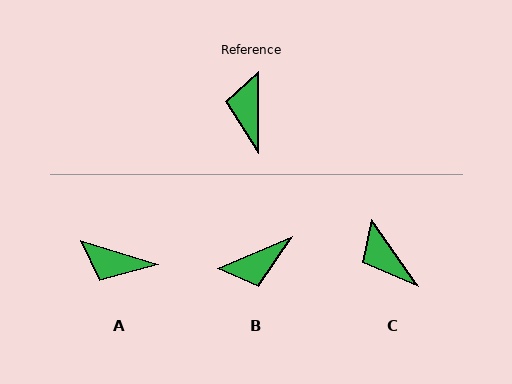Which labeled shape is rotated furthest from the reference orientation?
B, about 114 degrees away.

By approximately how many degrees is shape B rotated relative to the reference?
Approximately 114 degrees counter-clockwise.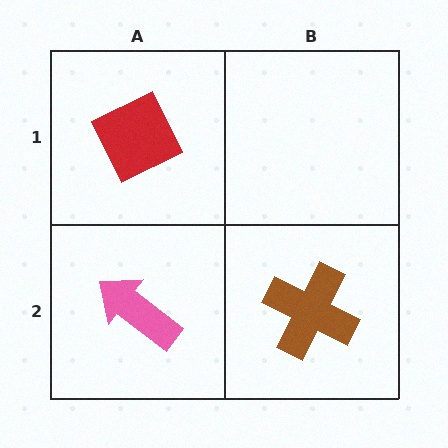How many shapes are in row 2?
2 shapes.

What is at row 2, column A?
A pink arrow.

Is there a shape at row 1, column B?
No, that cell is empty.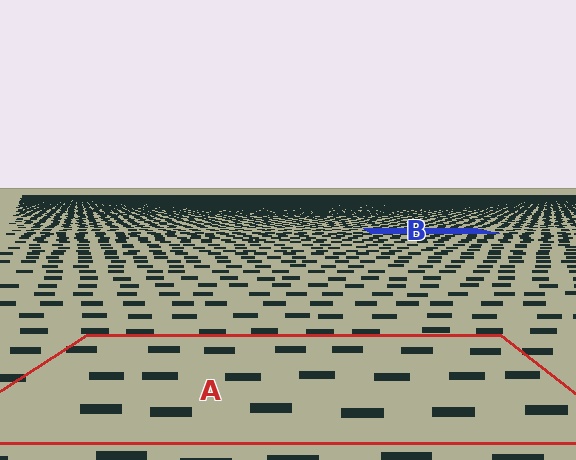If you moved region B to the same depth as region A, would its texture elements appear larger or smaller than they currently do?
They would appear larger. At a closer depth, the same texture elements are projected at a bigger on-screen size.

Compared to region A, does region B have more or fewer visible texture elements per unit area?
Region B has more texture elements per unit area — they are packed more densely because it is farther away.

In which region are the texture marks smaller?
The texture marks are smaller in region B, because it is farther away.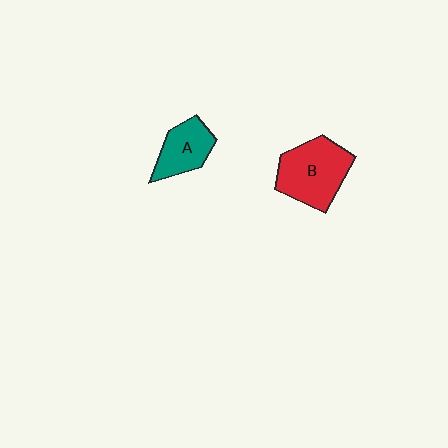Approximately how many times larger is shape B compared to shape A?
Approximately 1.6 times.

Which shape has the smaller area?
Shape A (teal).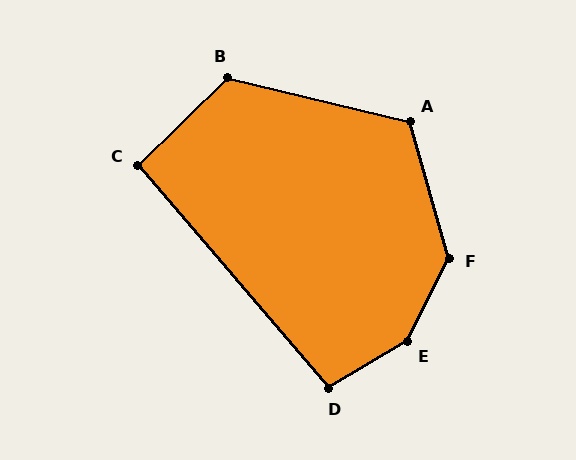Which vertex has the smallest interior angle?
C, at approximately 94 degrees.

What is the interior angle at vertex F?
Approximately 138 degrees (obtuse).